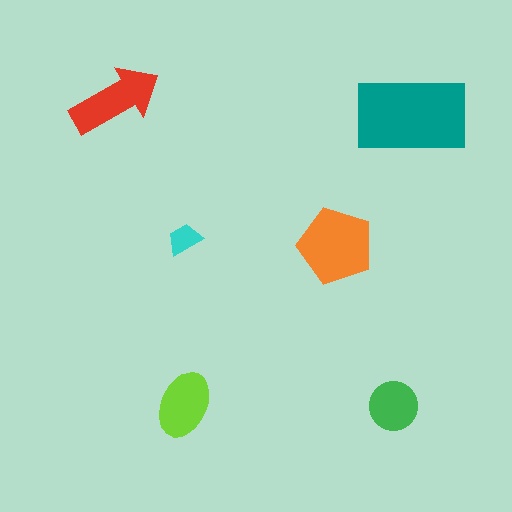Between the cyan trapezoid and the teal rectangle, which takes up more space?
The teal rectangle.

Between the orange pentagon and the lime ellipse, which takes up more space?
The orange pentagon.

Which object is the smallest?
The cyan trapezoid.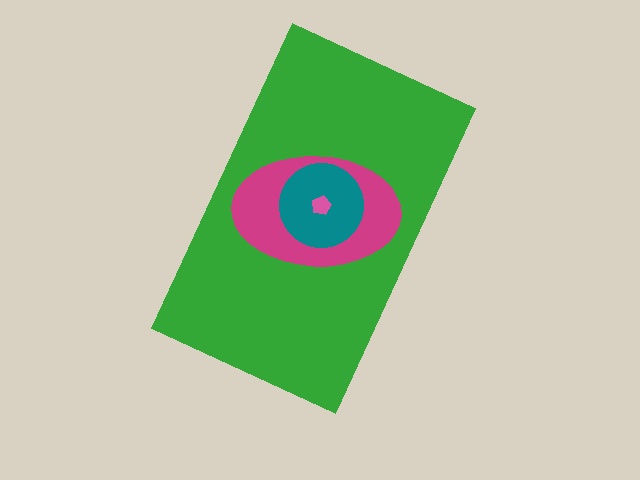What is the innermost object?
The pink pentagon.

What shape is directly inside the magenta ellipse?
The teal circle.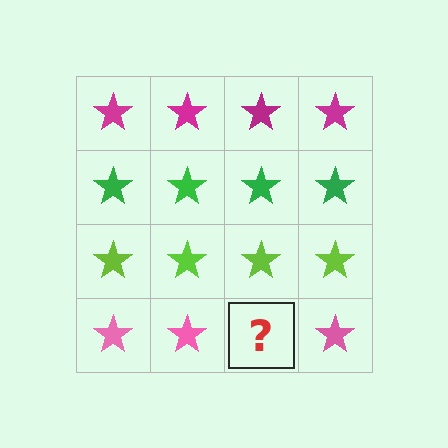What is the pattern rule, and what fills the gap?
The rule is that each row has a consistent color. The gap should be filled with a pink star.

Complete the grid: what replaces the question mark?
The question mark should be replaced with a pink star.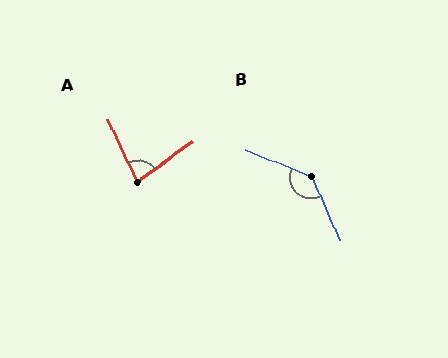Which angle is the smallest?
A, at approximately 79 degrees.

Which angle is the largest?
B, at approximately 135 degrees.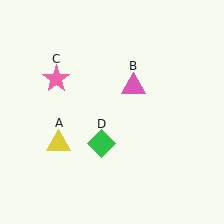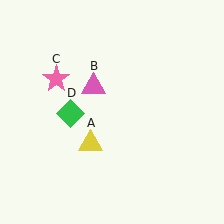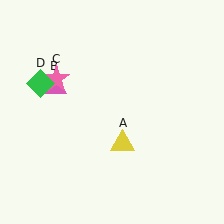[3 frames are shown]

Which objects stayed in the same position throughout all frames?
Pink star (object C) remained stationary.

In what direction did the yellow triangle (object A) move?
The yellow triangle (object A) moved right.